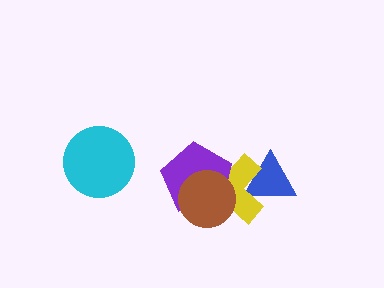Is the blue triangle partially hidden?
Yes, it is partially covered by another shape.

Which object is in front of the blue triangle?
The yellow cross is in front of the blue triangle.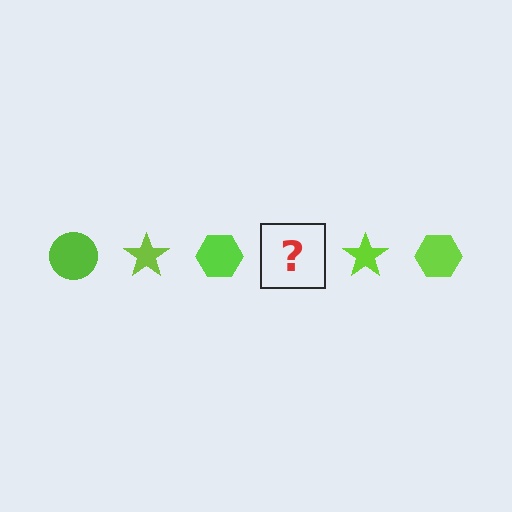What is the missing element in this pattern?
The missing element is a lime circle.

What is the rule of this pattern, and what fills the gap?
The rule is that the pattern cycles through circle, star, hexagon shapes in lime. The gap should be filled with a lime circle.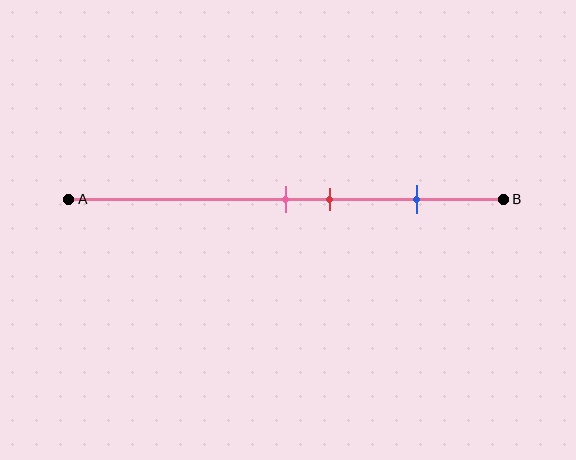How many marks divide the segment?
There are 3 marks dividing the segment.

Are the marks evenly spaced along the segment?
No, the marks are not evenly spaced.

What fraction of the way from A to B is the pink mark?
The pink mark is approximately 50% (0.5) of the way from A to B.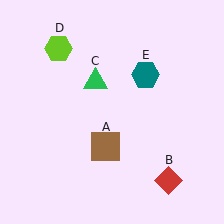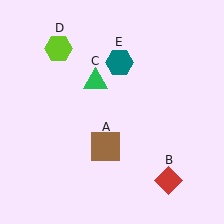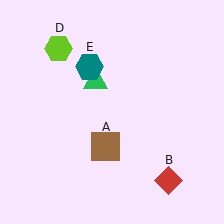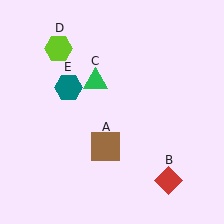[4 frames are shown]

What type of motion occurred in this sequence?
The teal hexagon (object E) rotated counterclockwise around the center of the scene.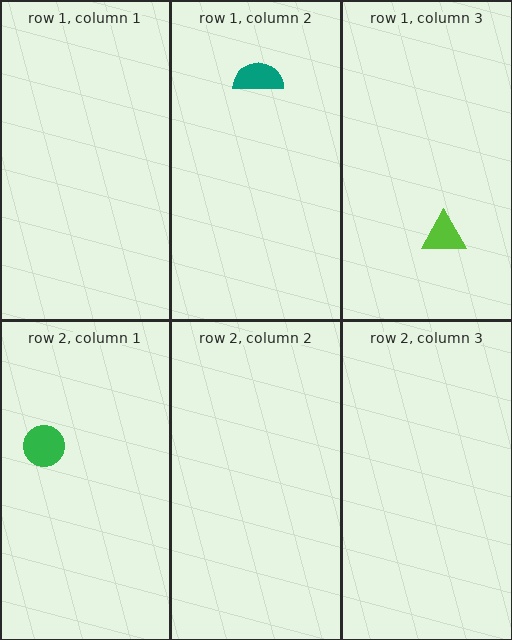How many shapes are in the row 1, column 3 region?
1.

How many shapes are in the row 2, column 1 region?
1.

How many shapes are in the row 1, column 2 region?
1.